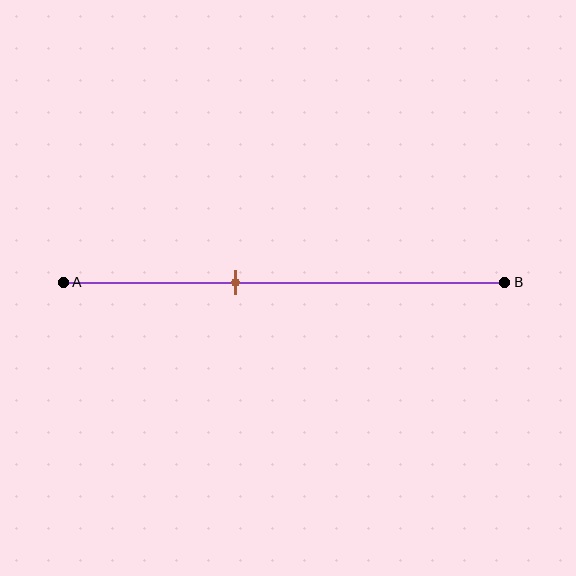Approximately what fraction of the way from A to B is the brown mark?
The brown mark is approximately 40% of the way from A to B.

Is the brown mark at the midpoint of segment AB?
No, the mark is at about 40% from A, not at the 50% midpoint.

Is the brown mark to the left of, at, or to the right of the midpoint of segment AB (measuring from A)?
The brown mark is to the left of the midpoint of segment AB.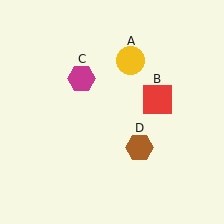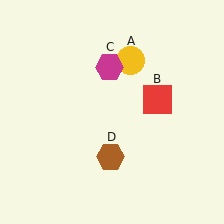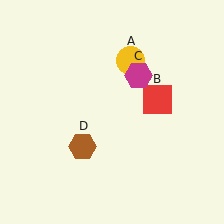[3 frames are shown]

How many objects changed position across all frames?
2 objects changed position: magenta hexagon (object C), brown hexagon (object D).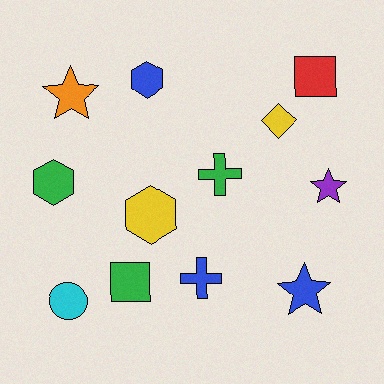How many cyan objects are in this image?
There is 1 cyan object.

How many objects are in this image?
There are 12 objects.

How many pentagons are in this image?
There are no pentagons.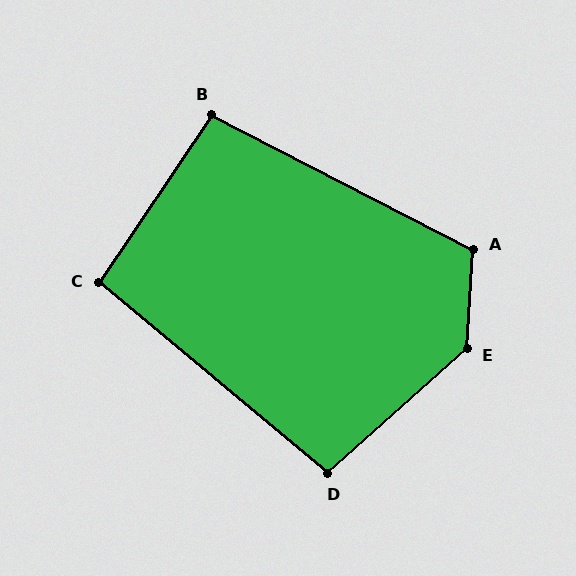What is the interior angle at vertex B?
Approximately 97 degrees (obtuse).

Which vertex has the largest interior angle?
E, at approximately 135 degrees.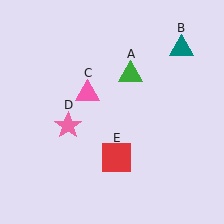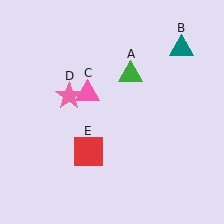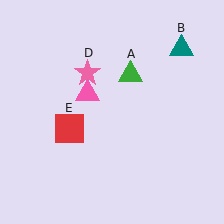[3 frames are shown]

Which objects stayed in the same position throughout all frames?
Green triangle (object A) and teal triangle (object B) and pink triangle (object C) remained stationary.